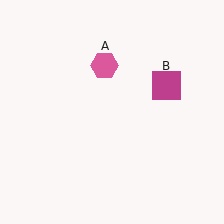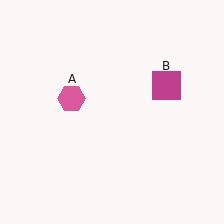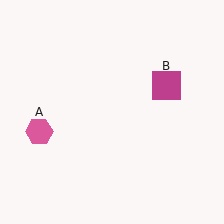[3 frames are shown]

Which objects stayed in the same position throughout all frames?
Magenta square (object B) remained stationary.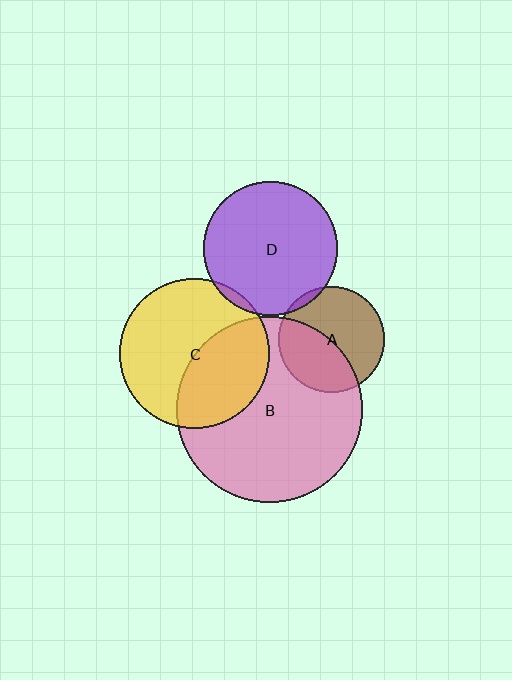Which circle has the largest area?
Circle B (pink).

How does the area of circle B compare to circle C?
Approximately 1.5 times.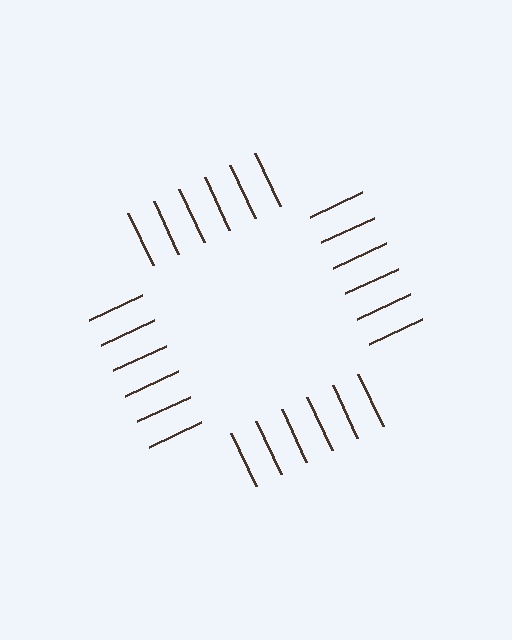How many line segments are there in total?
24 — 6 along each of the 4 edges.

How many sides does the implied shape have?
4 sides — the line-ends trace a square.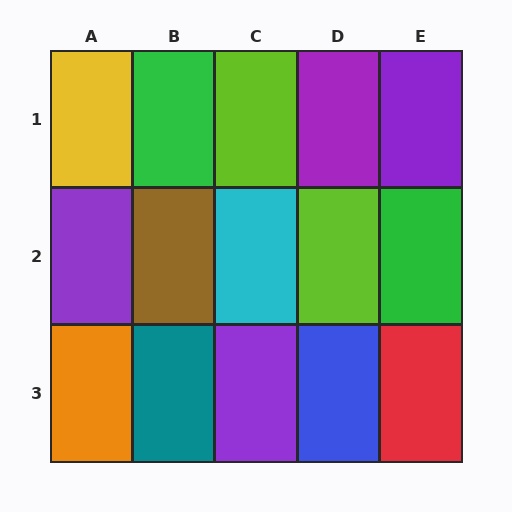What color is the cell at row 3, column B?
Teal.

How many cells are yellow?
1 cell is yellow.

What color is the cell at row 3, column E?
Red.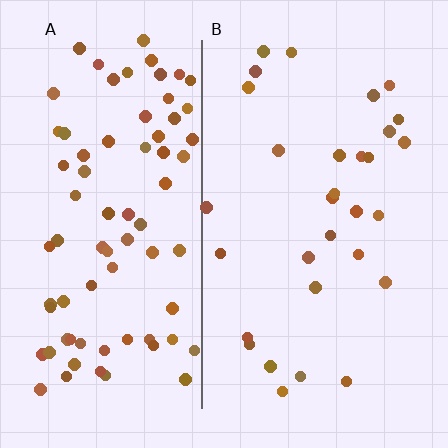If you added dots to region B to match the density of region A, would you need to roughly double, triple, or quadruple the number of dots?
Approximately triple.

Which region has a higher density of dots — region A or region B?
A (the left).